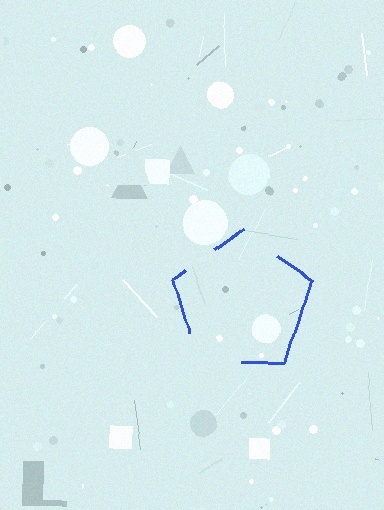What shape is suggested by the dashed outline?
The dashed outline suggests a pentagon.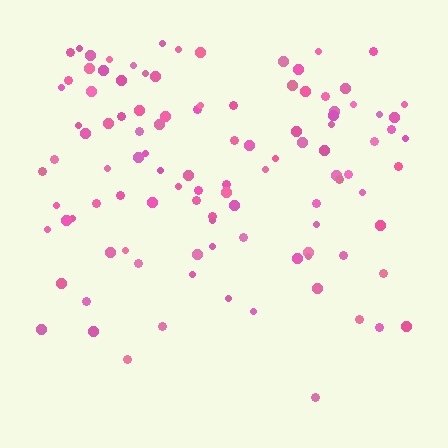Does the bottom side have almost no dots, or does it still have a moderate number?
Still a moderate number, just noticeably fewer than the top.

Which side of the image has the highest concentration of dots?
The top.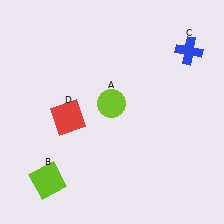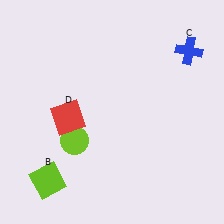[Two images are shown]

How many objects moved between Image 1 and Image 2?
1 object moved between the two images.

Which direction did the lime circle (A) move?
The lime circle (A) moved down.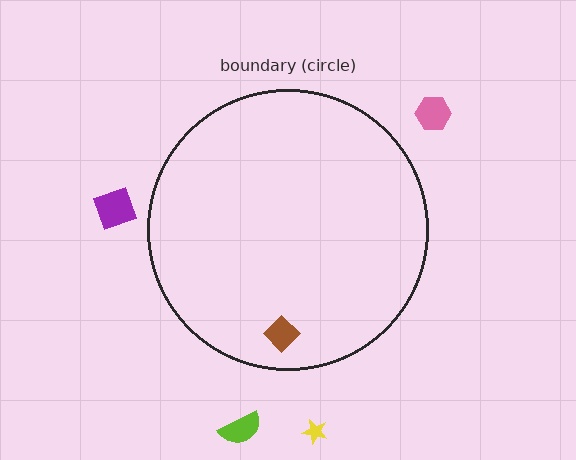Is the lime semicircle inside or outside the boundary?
Outside.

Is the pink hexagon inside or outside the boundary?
Outside.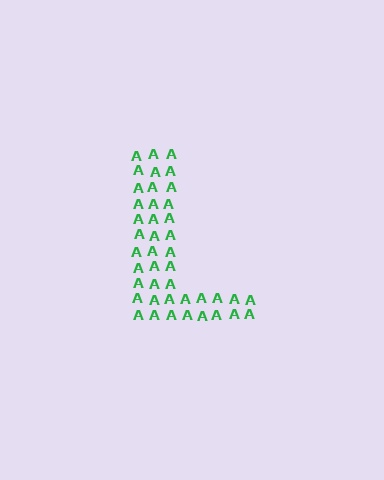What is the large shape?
The large shape is the letter L.